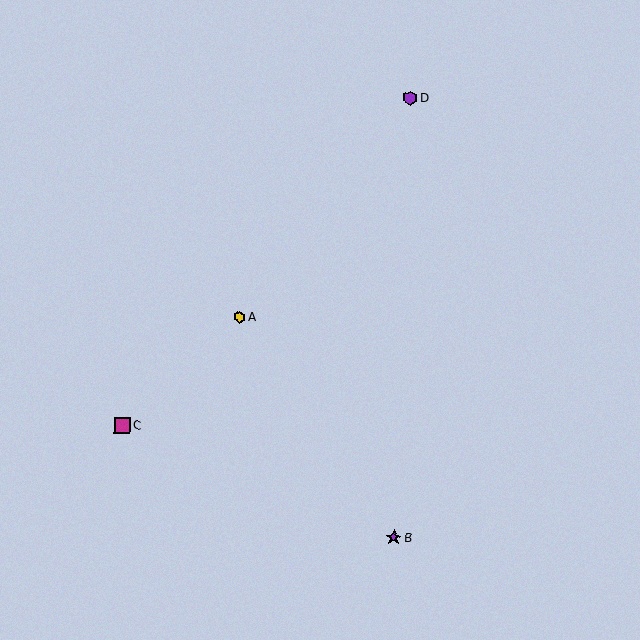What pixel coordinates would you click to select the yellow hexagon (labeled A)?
Click at (239, 317) to select the yellow hexagon A.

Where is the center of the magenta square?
The center of the magenta square is at (122, 425).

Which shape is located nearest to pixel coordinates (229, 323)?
The yellow hexagon (labeled A) at (239, 317) is nearest to that location.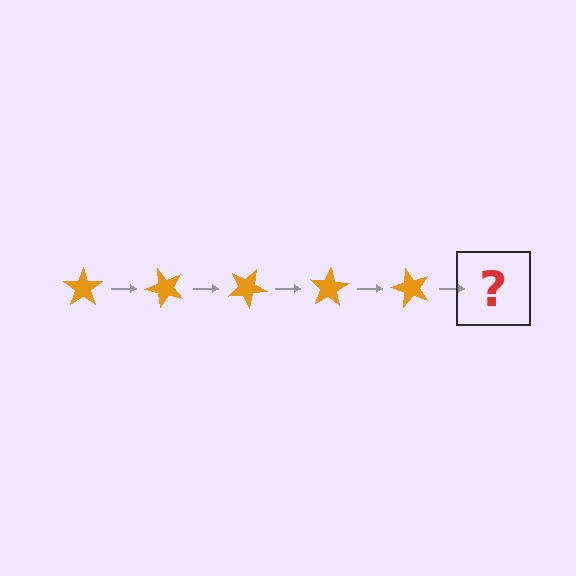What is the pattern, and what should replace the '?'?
The pattern is that the star rotates 50 degrees each step. The '?' should be an orange star rotated 250 degrees.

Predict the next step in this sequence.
The next step is an orange star rotated 250 degrees.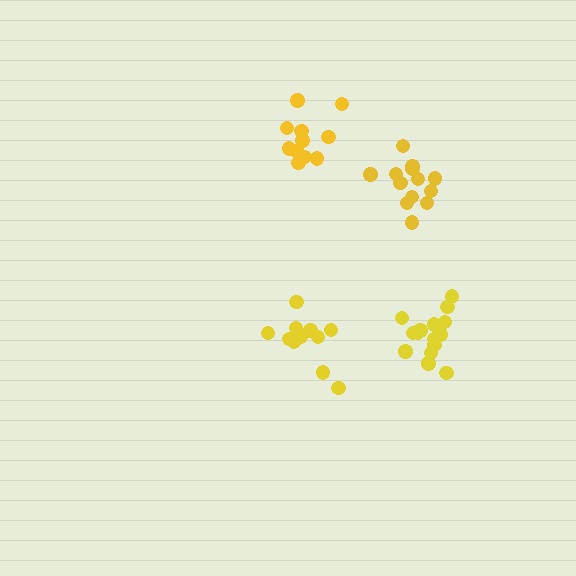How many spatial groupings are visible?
There are 4 spatial groupings.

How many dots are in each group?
Group 1: 13 dots, Group 2: 13 dots, Group 3: 12 dots, Group 4: 16 dots (54 total).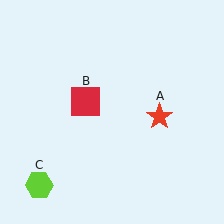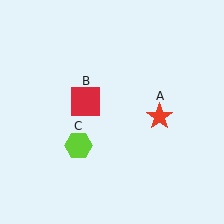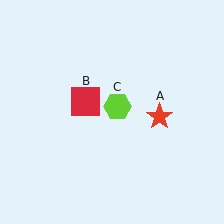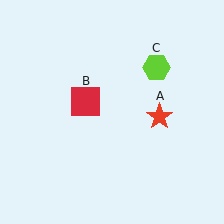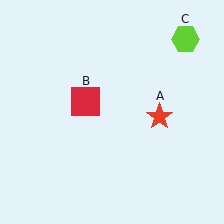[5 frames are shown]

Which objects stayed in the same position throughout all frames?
Red star (object A) and red square (object B) remained stationary.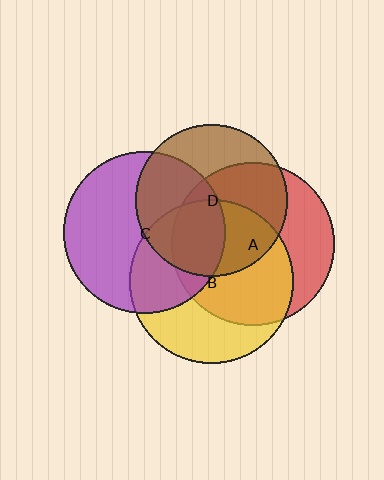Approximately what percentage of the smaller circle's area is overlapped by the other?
Approximately 55%.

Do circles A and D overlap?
Yes.